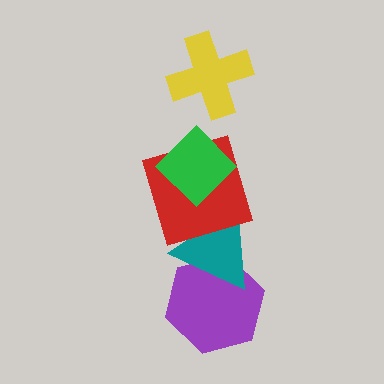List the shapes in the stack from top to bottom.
From top to bottom: the yellow cross, the green diamond, the red square, the teal triangle, the purple hexagon.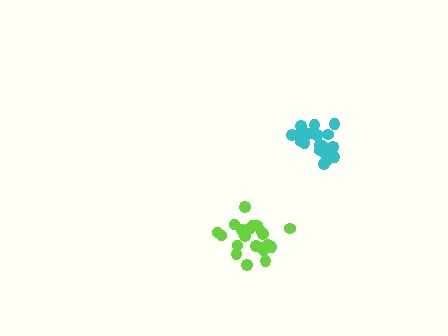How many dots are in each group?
Group 1: 21 dots, Group 2: 20 dots (41 total).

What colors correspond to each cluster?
The clusters are colored: lime, cyan.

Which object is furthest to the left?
The lime cluster is leftmost.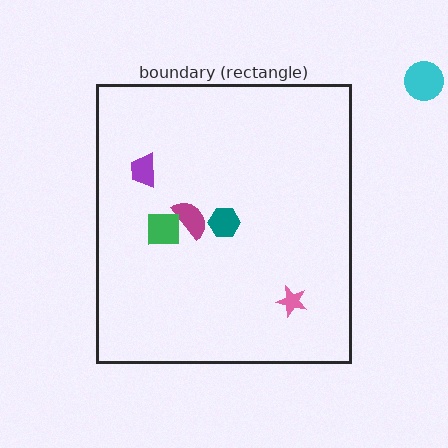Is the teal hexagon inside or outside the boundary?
Inside.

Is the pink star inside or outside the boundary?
Inside.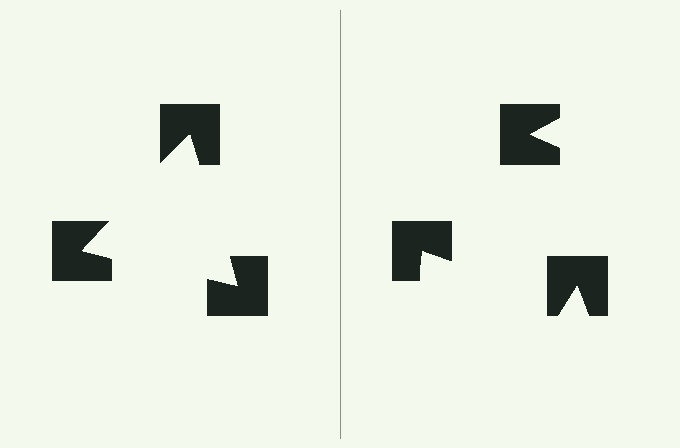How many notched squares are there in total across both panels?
6 — 3 on each side.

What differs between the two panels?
The notched squares are positioned identically on both sides; only the wedge orientations differ. On the left they align to a triangle; on the right they are misaligned.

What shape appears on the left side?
An illusory triangle.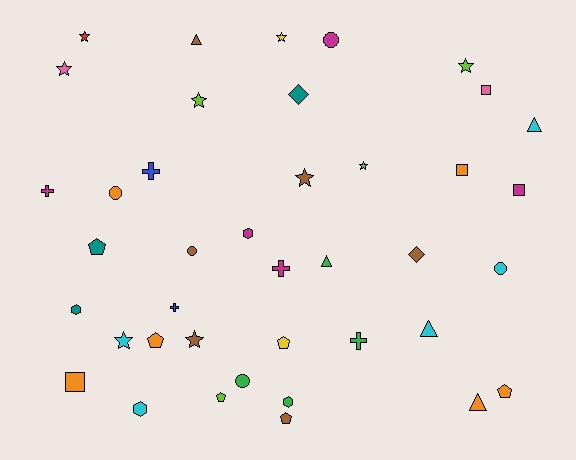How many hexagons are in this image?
There are 4 hexagons.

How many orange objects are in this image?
There are 6 orange objects.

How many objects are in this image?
There are 40 objects.